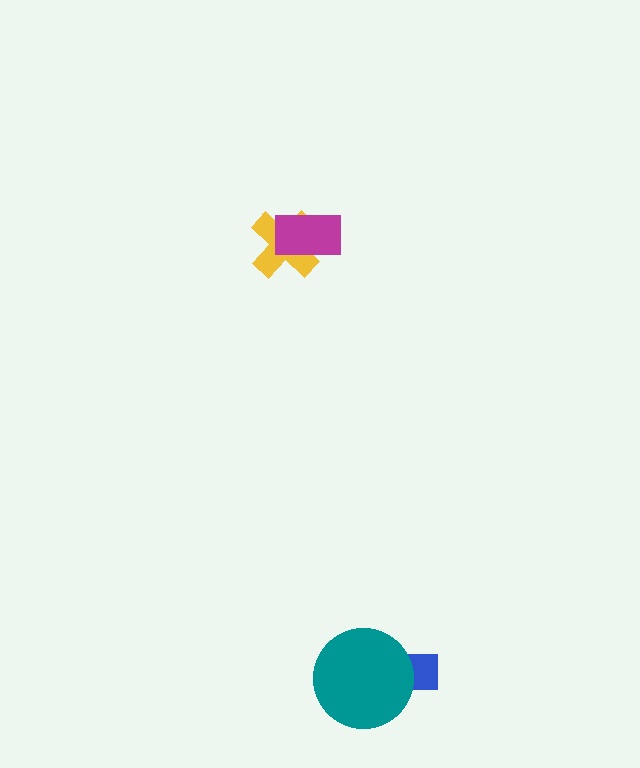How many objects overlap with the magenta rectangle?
1 object overlaps with the magenta rectangle.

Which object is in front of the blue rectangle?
The teal circle is in front of the blue rectangle.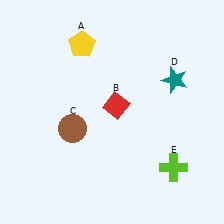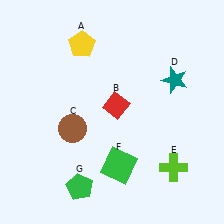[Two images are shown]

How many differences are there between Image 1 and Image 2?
There are 2 differences between the two images.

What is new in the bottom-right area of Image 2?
A green square (F) was added in the bottom-right area of Image 2.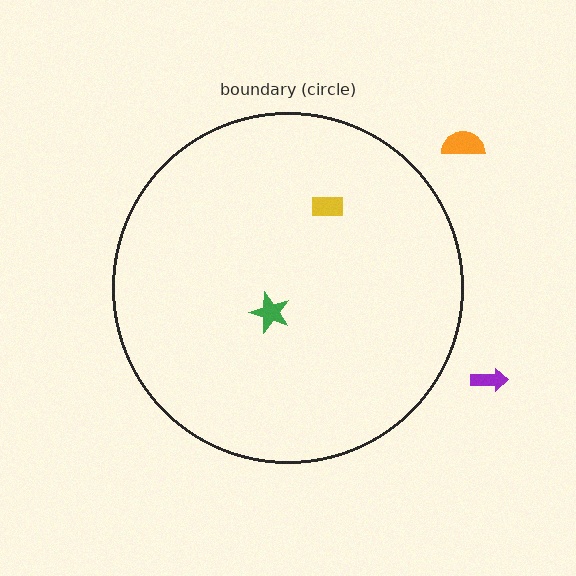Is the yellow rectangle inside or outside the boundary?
Inside.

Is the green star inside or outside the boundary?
Inside.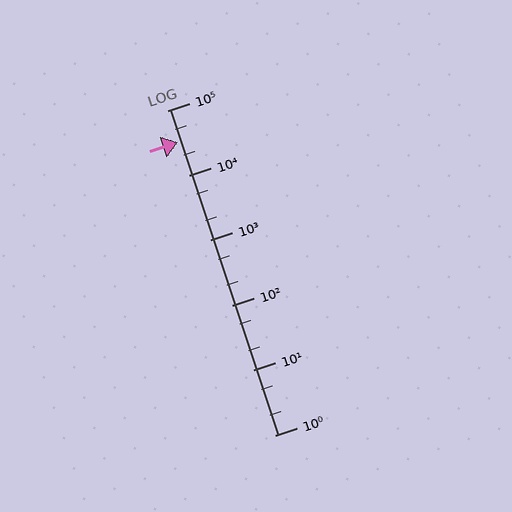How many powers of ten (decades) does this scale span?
The scale spans 5 decades, from 1 to 100000.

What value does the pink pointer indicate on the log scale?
The pointer indicates approximately 32000.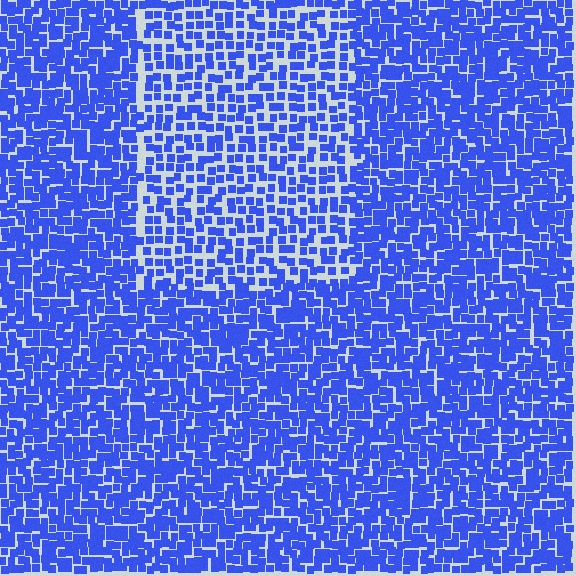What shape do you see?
I see a rectangle.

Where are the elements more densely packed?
The elements are more densely packed outside the rectangle boundary.